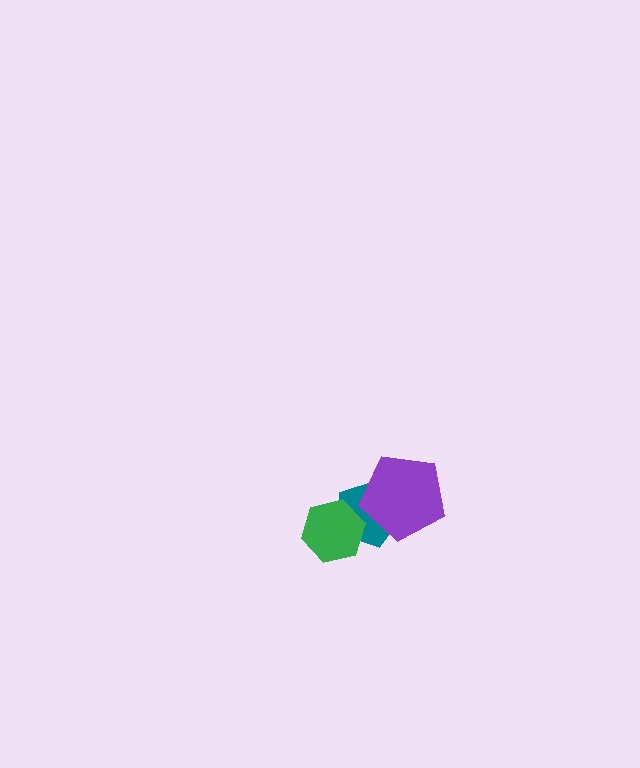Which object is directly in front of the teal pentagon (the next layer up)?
The purple pentagon is directly in front of the teal pentagon.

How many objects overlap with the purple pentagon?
1 object overlaps with the purple pentagon.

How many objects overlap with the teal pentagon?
2 objects overlap with the teal pentagon.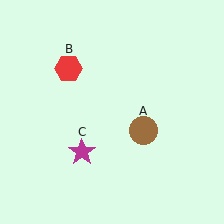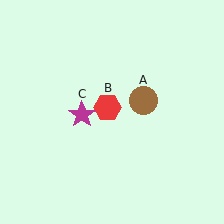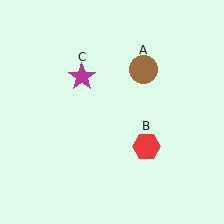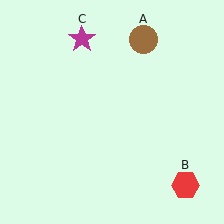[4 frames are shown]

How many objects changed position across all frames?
3 objects changed position: brown circle (object A), red hexagon (object B), magenta star (object C).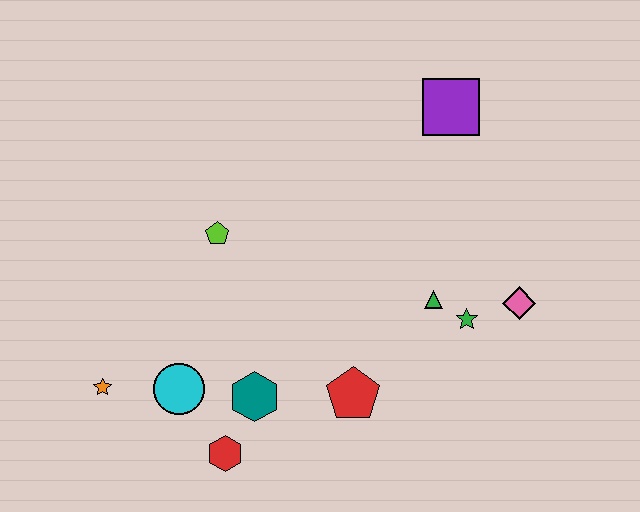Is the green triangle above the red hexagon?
Yes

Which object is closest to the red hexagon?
The teal hexagon is closest to the red hexagon.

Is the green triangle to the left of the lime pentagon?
No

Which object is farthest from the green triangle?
The orange star is farthest from the green triangle.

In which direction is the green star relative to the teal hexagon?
The green star is to the right of the teal hexagon.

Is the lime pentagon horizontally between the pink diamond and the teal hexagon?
No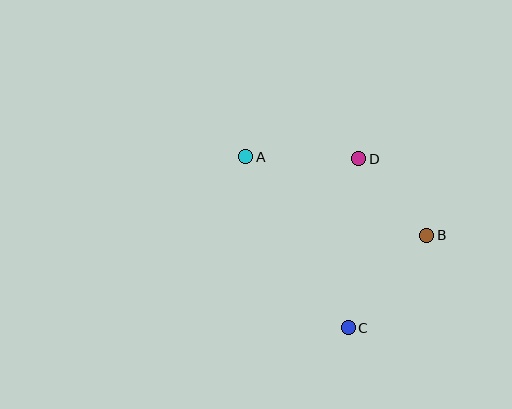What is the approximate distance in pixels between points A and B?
The distance between A and B is approximately 198 pixels.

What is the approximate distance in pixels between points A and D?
The distance between A and D is approximately 113 pixels.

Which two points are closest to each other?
Points B and D are closest to each other.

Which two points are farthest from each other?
Points A and C are farthest from each other.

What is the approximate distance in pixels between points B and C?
The distance between B and C is approximately 122 pixels.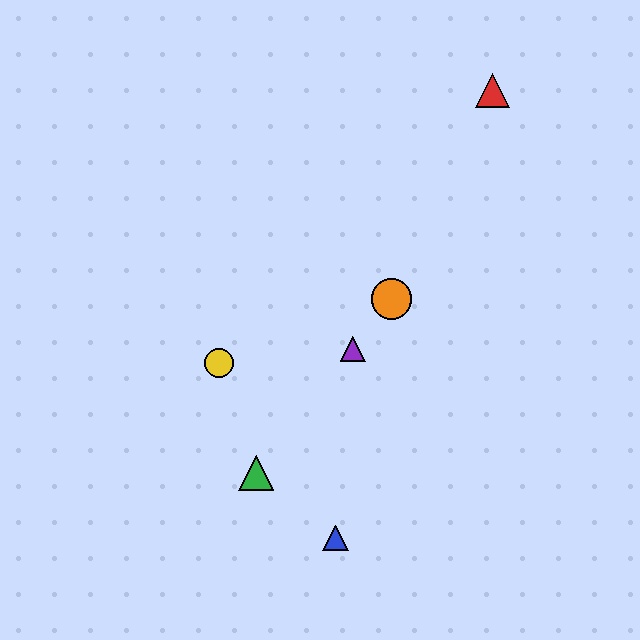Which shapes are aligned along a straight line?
The green triangle, the purple triangle, the orange circle are aligned along a straight line.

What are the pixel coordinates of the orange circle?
The orange circle is at (392, 299).